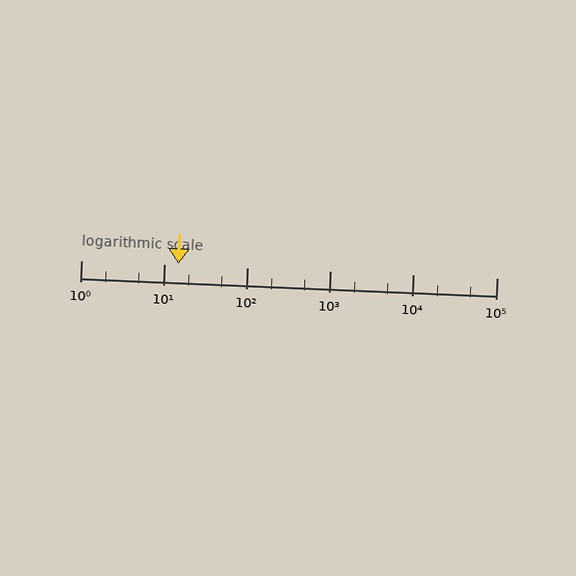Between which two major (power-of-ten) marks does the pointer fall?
The pointer is between 10 and 100.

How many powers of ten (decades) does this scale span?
The scale spans 5 decades, from 1 to 100000.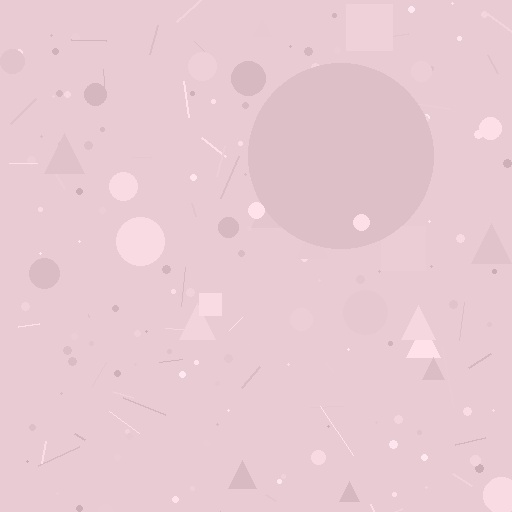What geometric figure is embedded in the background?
A circle is embedded in the background.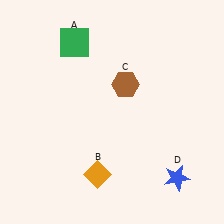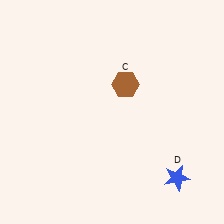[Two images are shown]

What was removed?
The green square (A), the orange diamond (B) were removed in Image 2.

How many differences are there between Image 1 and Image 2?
There are 2 differences between the two images.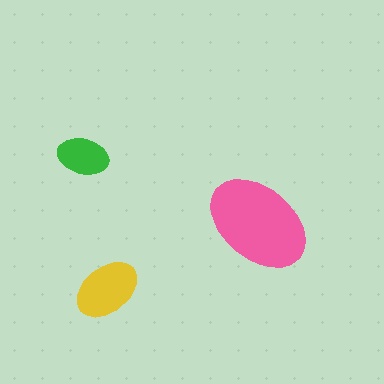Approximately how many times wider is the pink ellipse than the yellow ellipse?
About 1.5 times wider.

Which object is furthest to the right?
The pink ellipse is rightmost.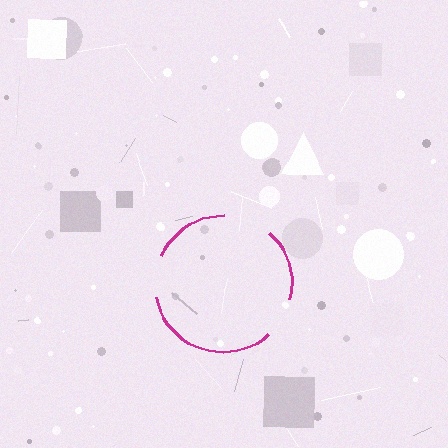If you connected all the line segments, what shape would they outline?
They would outline a circle.